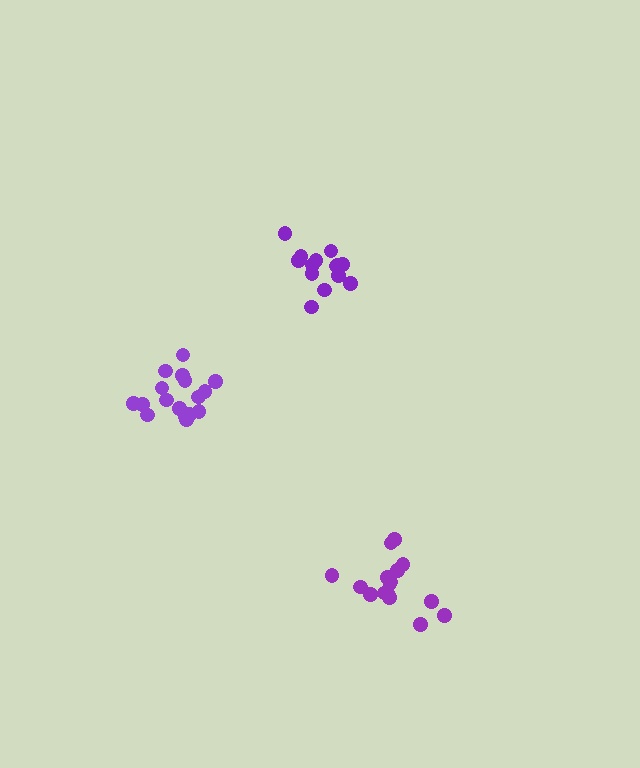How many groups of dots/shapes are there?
There are 3 groups.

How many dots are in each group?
Group 1: 16 dots, Group 2: 14 dots, Group 3: 17 dots (47 total).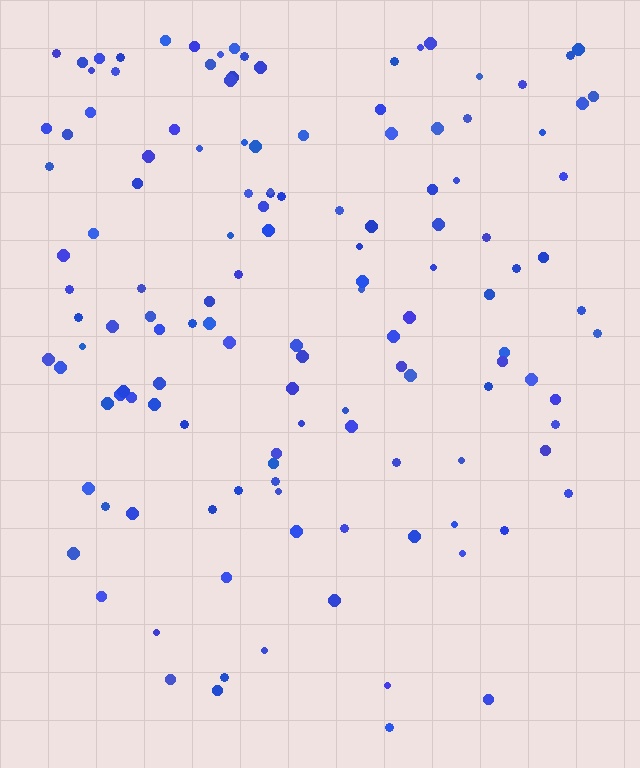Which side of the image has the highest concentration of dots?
The top.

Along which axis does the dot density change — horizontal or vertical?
Vertical.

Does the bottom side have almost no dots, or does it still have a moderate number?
Still a moderate number, just noticeably fewer than the top.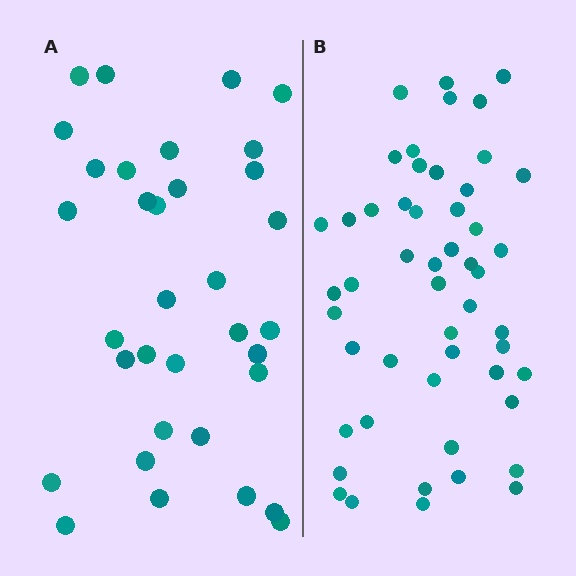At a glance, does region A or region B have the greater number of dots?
Region B (the right region) has more dots.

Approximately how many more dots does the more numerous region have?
Region B has approximately 15 more dots than region A.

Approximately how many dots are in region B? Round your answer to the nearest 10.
About 50 dots. (The exact count is 51, which rounds to 50.)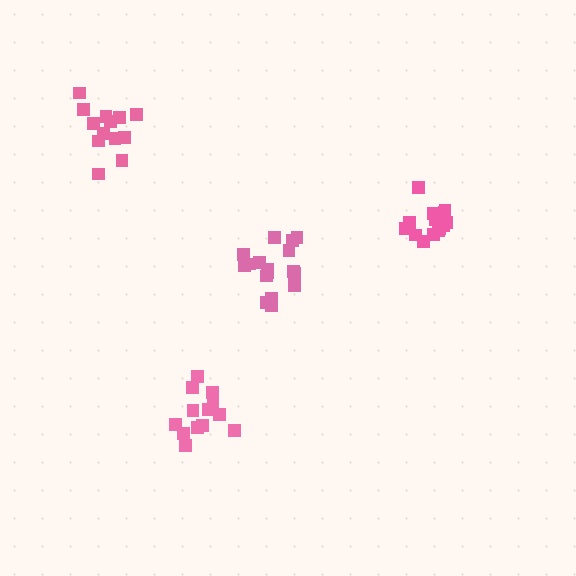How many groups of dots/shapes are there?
There are 4 groups.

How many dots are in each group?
Group 1: 13 dots, Group 2: 13 dots, Group 3: 14 dots, Group 4: 17 dots (57 total).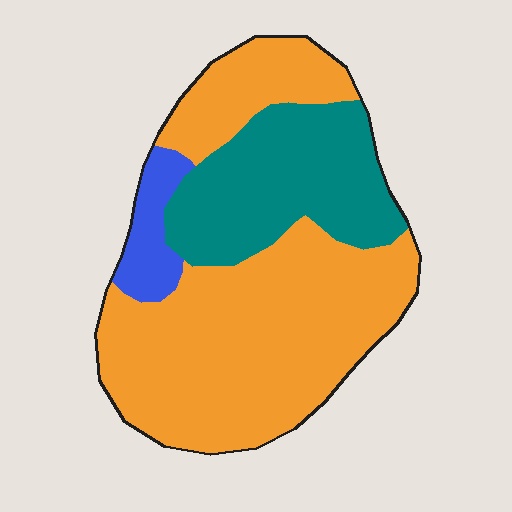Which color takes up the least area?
Blue, at roughly 5%.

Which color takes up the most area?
Orange, at roughly 65%.